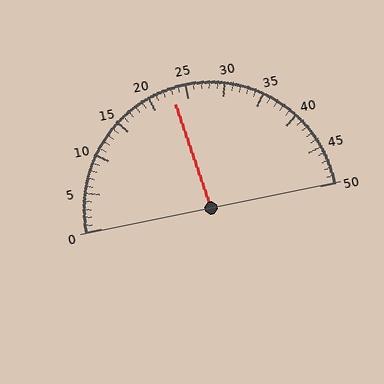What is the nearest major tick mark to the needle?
The nearest major tick mark is 25.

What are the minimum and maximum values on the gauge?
The gauge ranges from 0 to 50.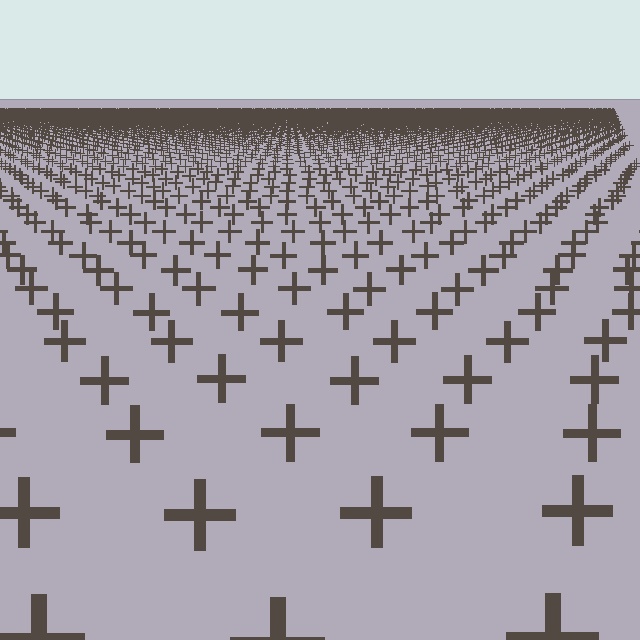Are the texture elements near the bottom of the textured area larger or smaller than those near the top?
Larger. Near the bottom, elements are closer to the viewer and appear at a bigger on-screen size.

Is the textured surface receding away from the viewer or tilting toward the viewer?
The surface is receding away from the viewer. Texture elements get smaller and denser toward the top.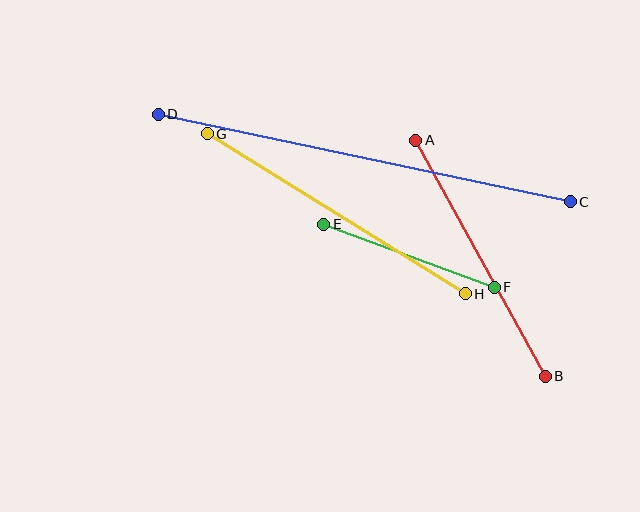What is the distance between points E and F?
The distance is approximately 182 pixels.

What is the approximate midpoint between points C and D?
The midpoint is at approximately (364, 158) pixels.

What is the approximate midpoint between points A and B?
The midpoint is at approximately (481, 258) pixels.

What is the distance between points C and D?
The distance is approximately 421 pixels.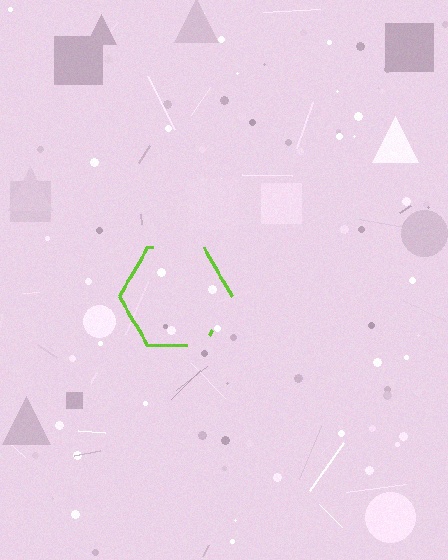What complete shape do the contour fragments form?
The contour fragments form a hexagon.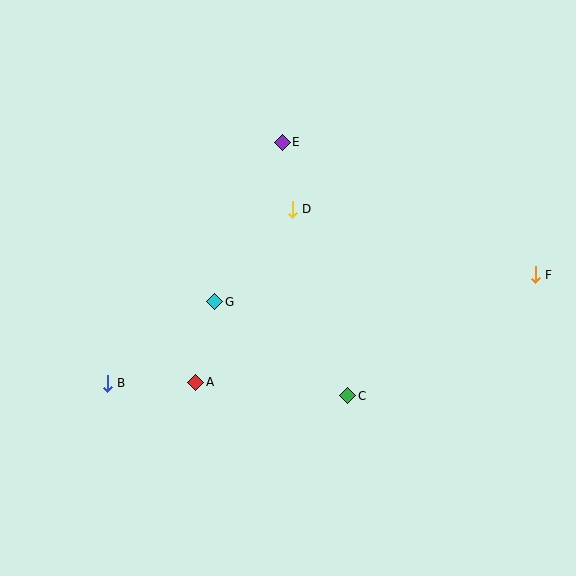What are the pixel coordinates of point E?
Point E is at (282, 142).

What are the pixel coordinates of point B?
Point B is at (107, 383).